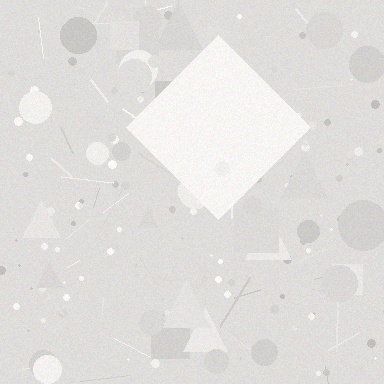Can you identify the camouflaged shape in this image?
The camouflaged shape is a diamond.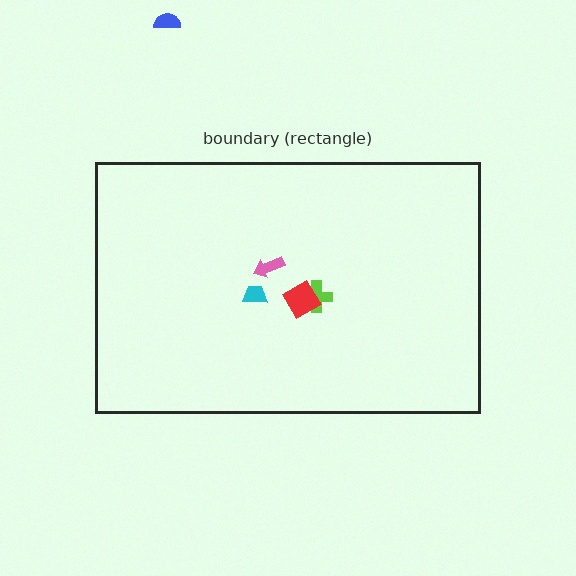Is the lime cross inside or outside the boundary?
Inside.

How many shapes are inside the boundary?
4 inside, 1 outside.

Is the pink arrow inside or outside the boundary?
Inside.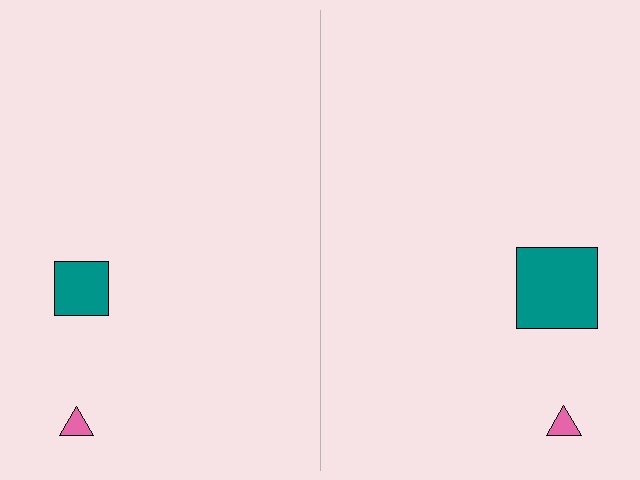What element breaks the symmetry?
The teal square on the right side has a different size than its mirror counterpart.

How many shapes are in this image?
There are 4 shapes in this image.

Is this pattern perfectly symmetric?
No, the pattern is not perfectly symmetric. The teal square on the right side has a different size than its mirror counterpart.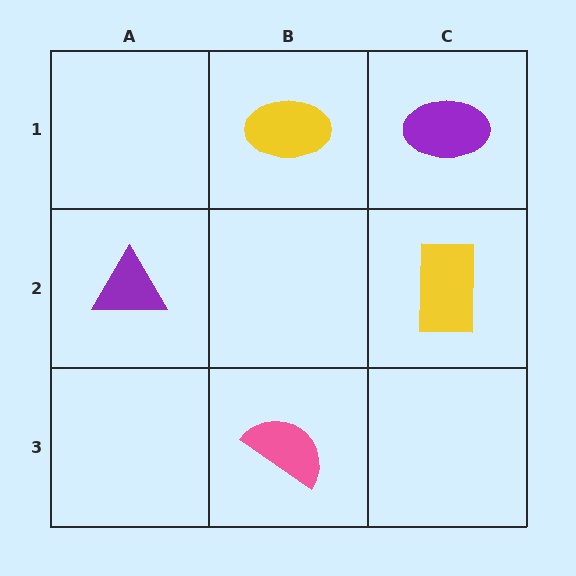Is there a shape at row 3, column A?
No, that cell is empty.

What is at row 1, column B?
A yellow ellipse.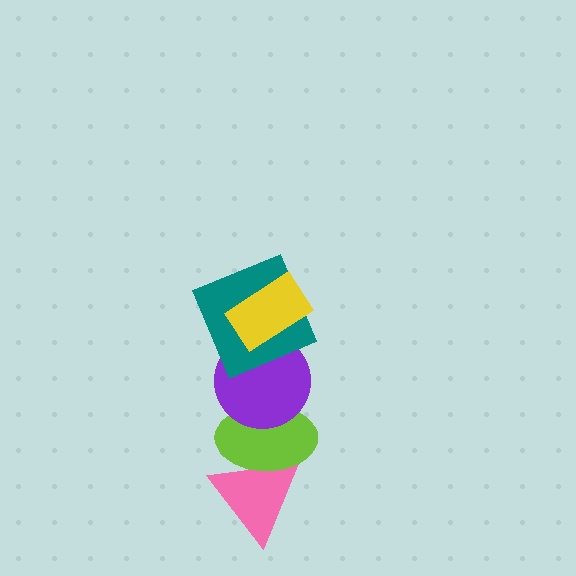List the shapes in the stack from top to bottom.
From top to bottom: the yellow rectangle, the teal square, the purple circle, the lime ellipse, the pink triangle.